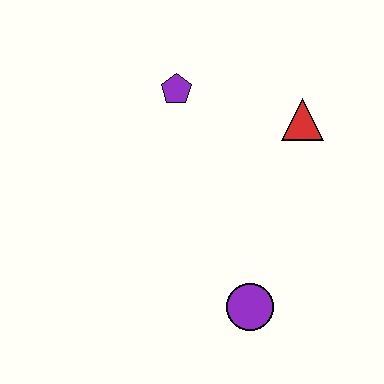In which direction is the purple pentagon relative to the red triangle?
The purple pentagon is to the left of the red triangle.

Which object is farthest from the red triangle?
The purple circle is farthest from the red triangle.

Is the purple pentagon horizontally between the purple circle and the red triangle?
No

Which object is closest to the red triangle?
The purple pentagon is closest to the red triangle.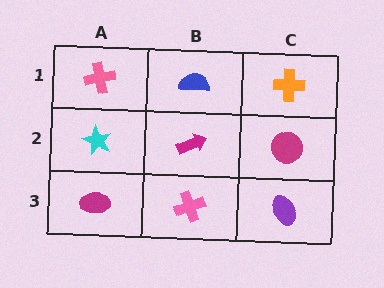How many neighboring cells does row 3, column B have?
3.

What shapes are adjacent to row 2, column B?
A blue semicircle (row 1, column B), a pink cross (row 3, column B), a cyan star (row 2, column A), a magenta circle (row 2, column C).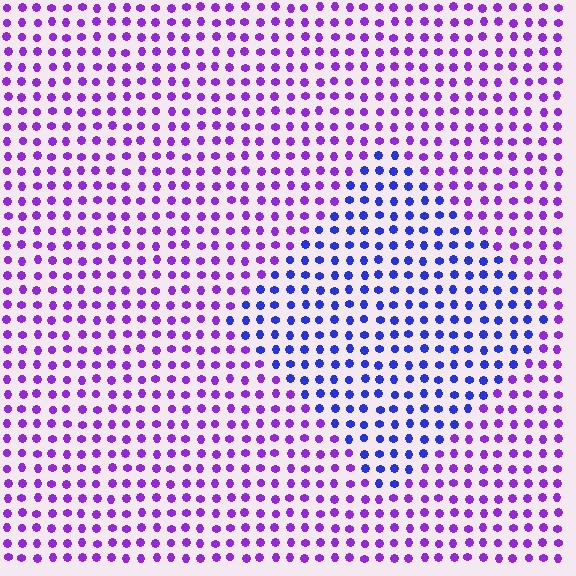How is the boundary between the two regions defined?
The boundary is defined purely by a slight shift in hue (about 40 degrees). Spacing, size, and orientation are identical on both sides.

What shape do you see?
I see a diamond.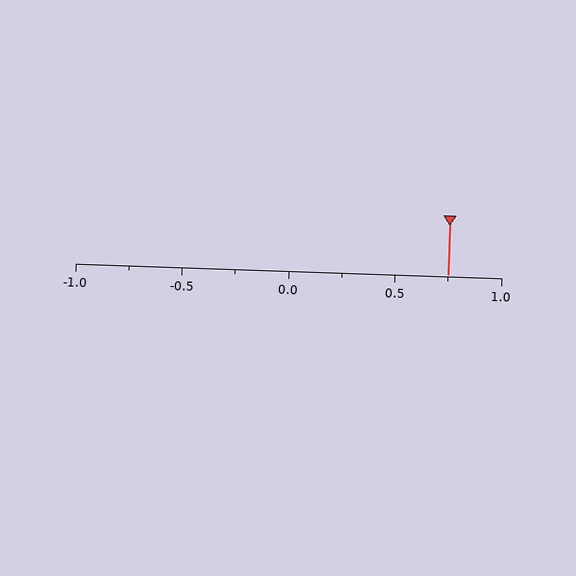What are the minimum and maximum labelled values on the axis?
The axis runs from -1.0 to 1.0.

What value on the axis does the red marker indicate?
The marker indicates approximately 0.75.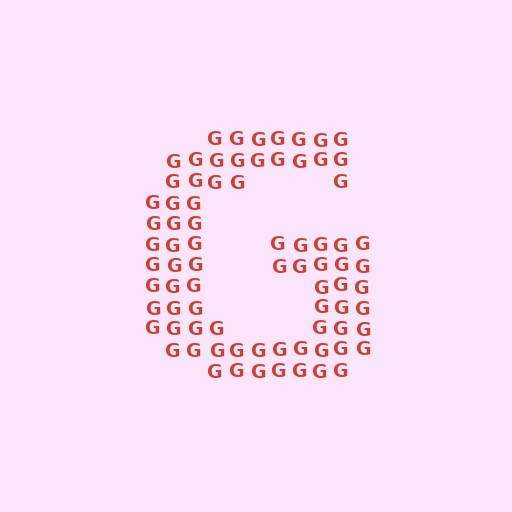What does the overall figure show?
The overall figure shows the letter G.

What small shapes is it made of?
It is made of small letter G's.